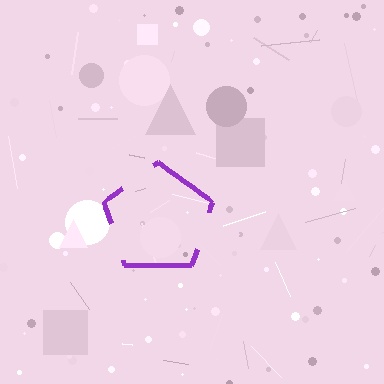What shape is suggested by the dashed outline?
The dashed outline suggests a pentagon.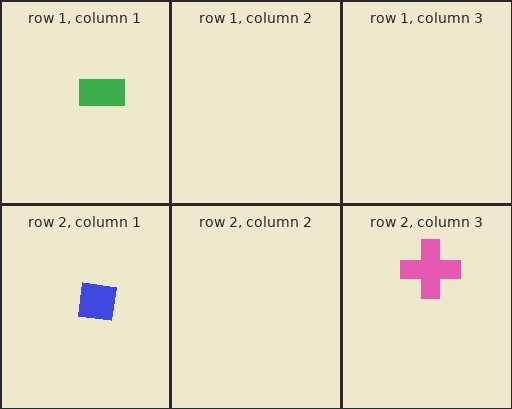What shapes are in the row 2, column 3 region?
The pink cross.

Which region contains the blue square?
The row 2, column 1 region.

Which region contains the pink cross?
The row 2, column 3 region.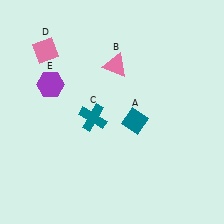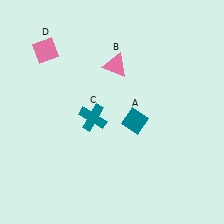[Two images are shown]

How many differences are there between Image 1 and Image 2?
There is 1 difference between the two images.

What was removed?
The purple hexagon (E) was removed in Image 2.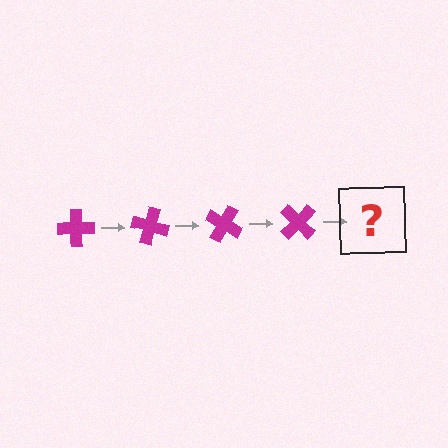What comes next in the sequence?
The next element should be a magenta cross rotated 60 degrees.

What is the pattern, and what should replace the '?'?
The pattern is that the cross rotates 15 degrees each step. The '?' should be a magenta cross rotated 60 degrees.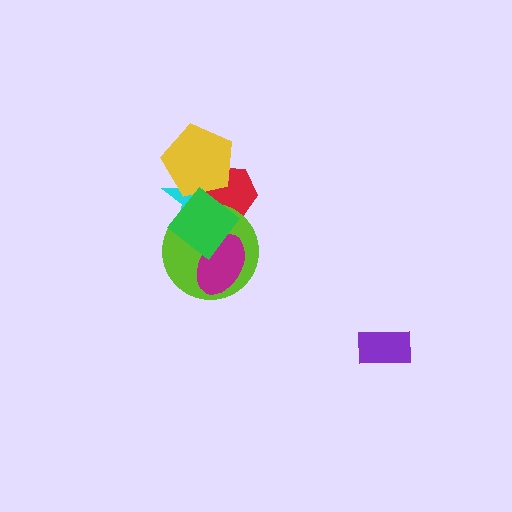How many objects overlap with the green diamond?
4 objects overlap with the green diamond.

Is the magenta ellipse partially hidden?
Yes, it is partially covered by another shape.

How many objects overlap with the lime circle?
4 objects overlap with the lime circle.